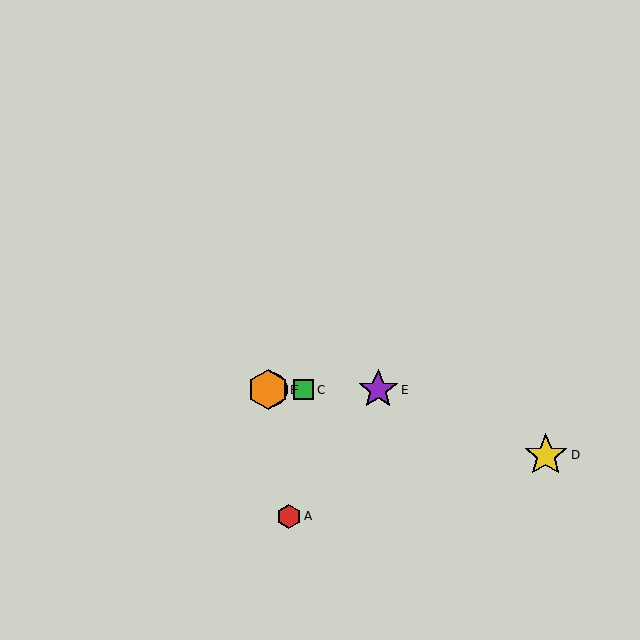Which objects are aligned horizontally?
Objects B, C, E, F are aligned horizontally.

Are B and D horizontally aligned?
No, B is at y≈390 and D is at y≈455.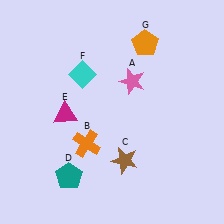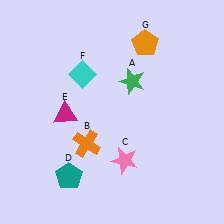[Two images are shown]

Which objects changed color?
A changed from pink to green. C changed from brown to pink.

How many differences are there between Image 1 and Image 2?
There are 2 differences between the two images.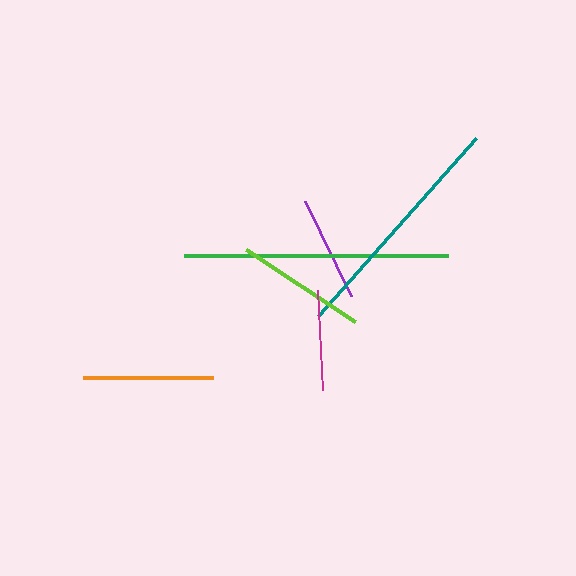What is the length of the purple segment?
The purple segment is approximately 106 pixels long.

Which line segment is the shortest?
The magenta line is the shortest at approximately 100 pixels.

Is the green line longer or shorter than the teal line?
The green line is longer than the teal line.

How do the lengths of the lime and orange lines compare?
The lime and orange lines are approximately the same length.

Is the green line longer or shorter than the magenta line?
The green line is longer than the magenta line.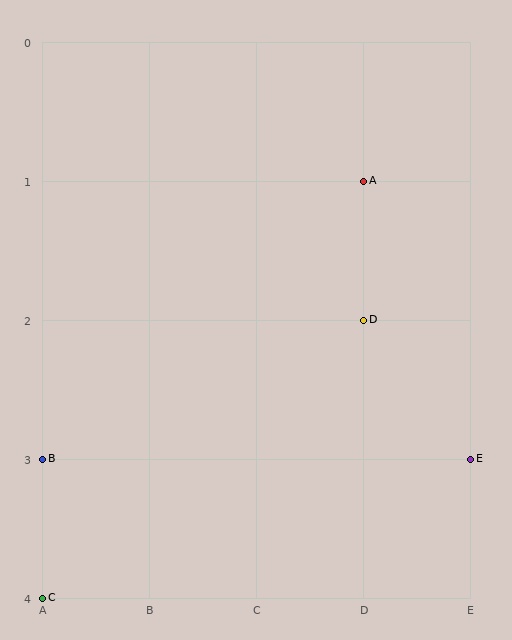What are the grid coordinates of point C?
Point C is at grid coordinates (A, 4).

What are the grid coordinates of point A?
Point A is at grid coordinates (D, 1).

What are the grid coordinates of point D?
Point D is at grid coordinates (D, 2).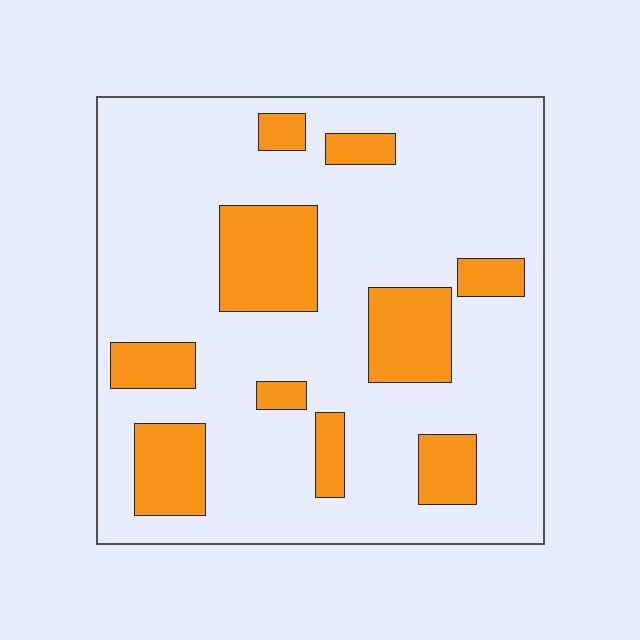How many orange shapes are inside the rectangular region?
10.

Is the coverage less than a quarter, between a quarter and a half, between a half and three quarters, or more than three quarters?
Less than a quarter.